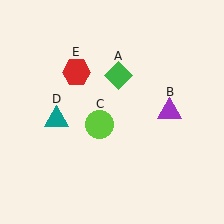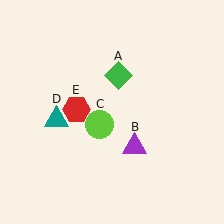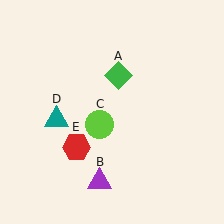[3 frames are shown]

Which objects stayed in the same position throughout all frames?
Green diamond (object A) and lime circle (object C) and teal triangle (object D) remained stationary.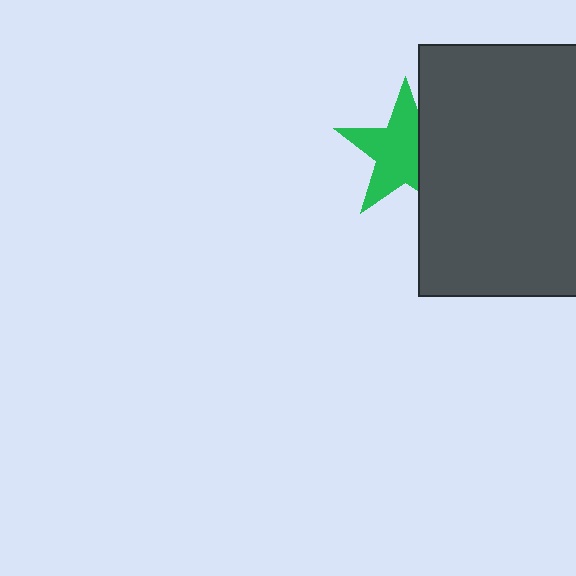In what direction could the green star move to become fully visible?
The green star could move left. That would shift it out from behind the dark gray rectangle entirely.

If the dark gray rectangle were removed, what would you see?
You would see the complete green star.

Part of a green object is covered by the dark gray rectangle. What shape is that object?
It is a star.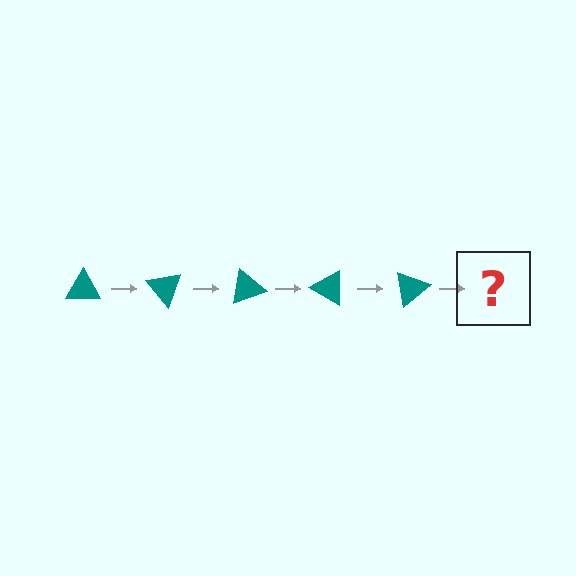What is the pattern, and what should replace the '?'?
The pattern is that the triangle rotates 50 degrees each step. The '?' should be a teal triangle rotated 250 degrees.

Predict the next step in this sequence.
The next step is a teal triangle rotated 250 degrees.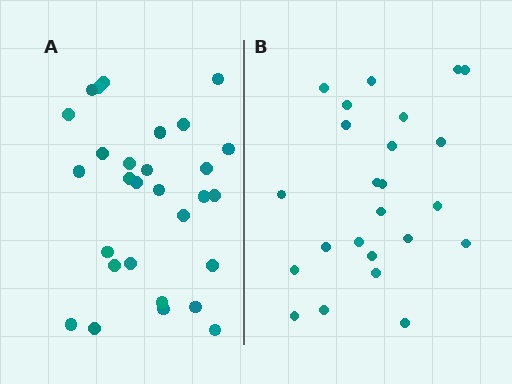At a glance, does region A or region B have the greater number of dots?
Region A (the left region) has more dots.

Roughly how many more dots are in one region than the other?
Region A has about 5 more dots than region B.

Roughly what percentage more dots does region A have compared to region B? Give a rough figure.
About 20% more.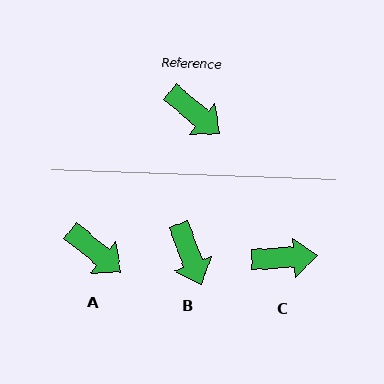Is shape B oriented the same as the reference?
No, it is off by about 29 degrees.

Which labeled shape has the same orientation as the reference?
A.